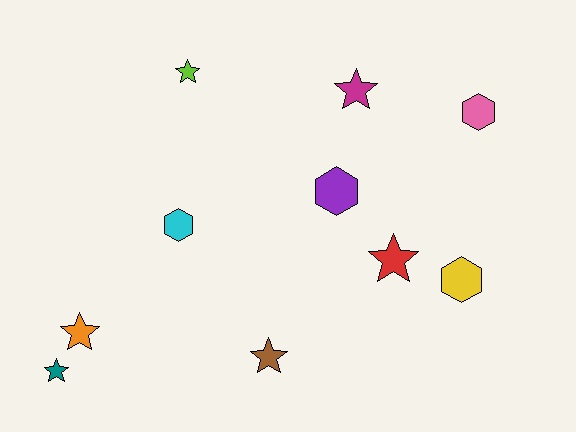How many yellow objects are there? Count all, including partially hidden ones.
There is 1 yellow object.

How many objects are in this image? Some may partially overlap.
There are 10 objects.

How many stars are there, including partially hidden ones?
There are 6 stars.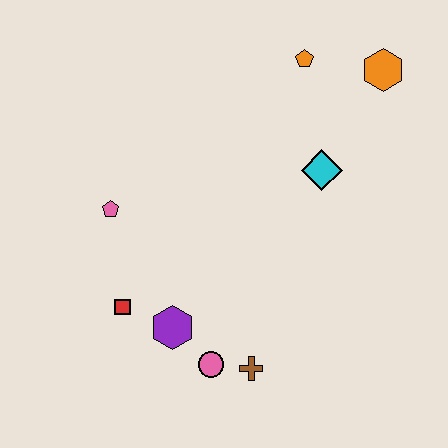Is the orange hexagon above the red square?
Yes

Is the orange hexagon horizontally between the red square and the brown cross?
No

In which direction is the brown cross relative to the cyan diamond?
The brown cross is below the cyan diamond.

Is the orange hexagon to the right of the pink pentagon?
Yes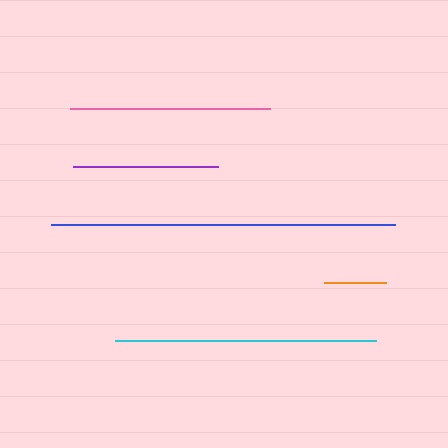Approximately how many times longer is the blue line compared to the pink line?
The blue line is approximately 1.7 times the length of the pink line.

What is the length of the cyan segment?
The cyan segment is approximately 261 pixels long.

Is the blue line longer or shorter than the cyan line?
The blue line is longer than the cyan line.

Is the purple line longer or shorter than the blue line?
The blue line is longer than the purple line.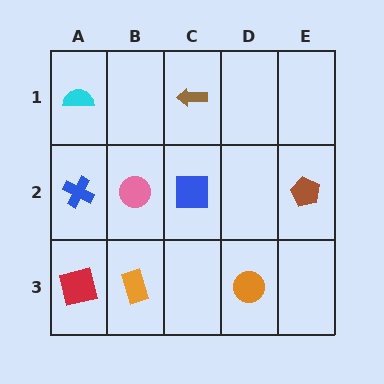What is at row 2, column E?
A brown pentagon.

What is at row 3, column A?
A red square.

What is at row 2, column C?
A blue square.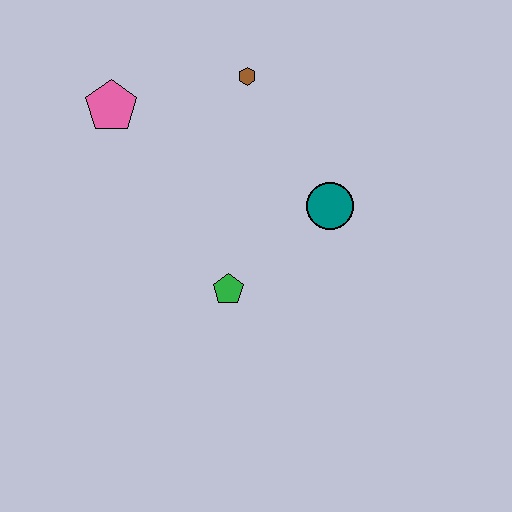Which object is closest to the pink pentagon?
The brown hexagon is closest to the pink pentagon.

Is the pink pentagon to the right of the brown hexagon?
No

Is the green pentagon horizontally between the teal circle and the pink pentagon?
Yes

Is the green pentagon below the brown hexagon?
Yes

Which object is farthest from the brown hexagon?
The green pentagon is farthest from the brown hexagon.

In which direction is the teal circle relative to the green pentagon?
The teal circle is to the right of the green pentagon.